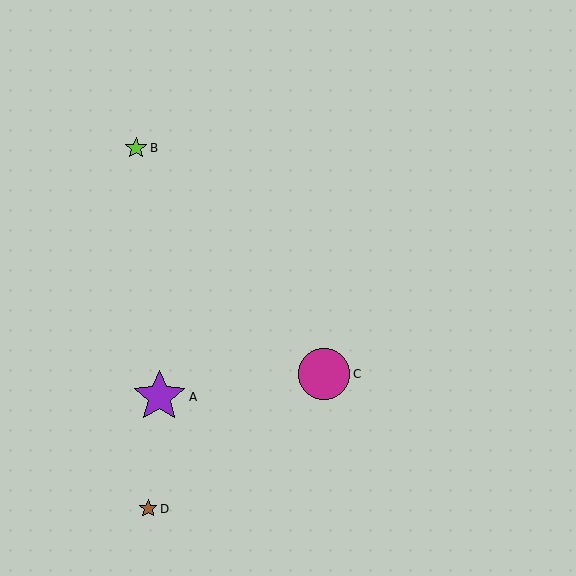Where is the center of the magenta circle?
The center of the magenta circle is at (324, 374).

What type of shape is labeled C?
Shape C is a magenta circle.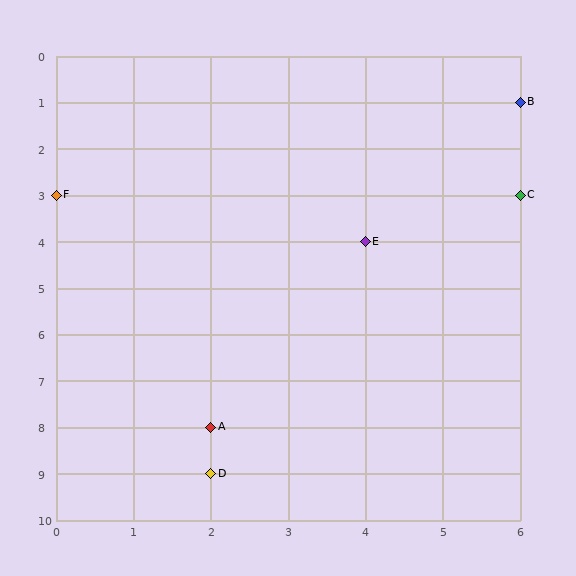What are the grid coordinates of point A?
Point A is at grid coordinates (2, 8).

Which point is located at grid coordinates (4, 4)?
Point E is at (4, 4).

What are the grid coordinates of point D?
Point D is at grid coordinates (2, 9).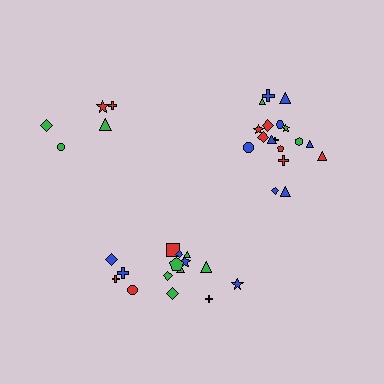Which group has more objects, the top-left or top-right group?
The top-right group.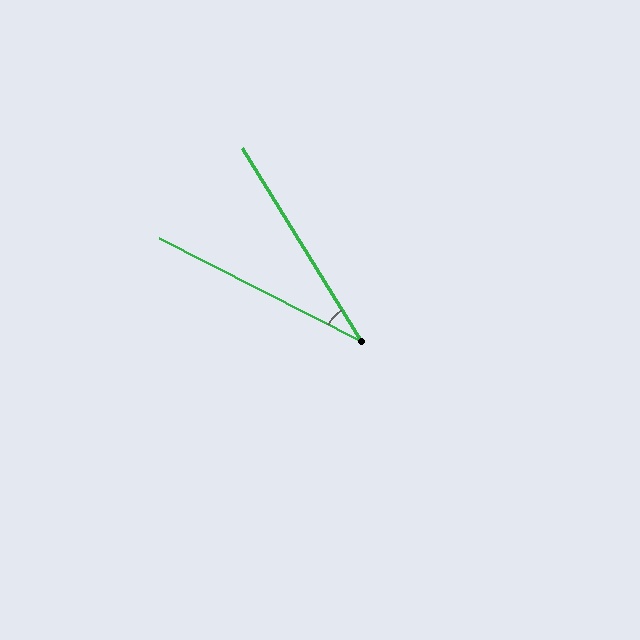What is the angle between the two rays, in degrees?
Approximately 31 degrees.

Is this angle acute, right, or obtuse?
It is acute.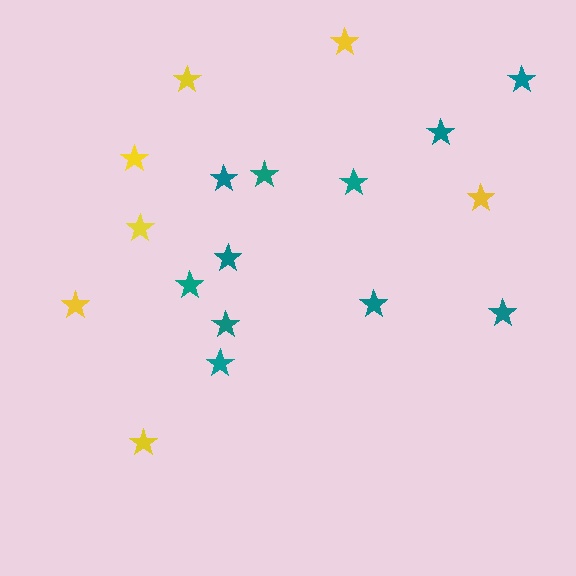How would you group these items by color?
There are 2 groups: one group of yellow stars (7) and one group of teal stars (11).